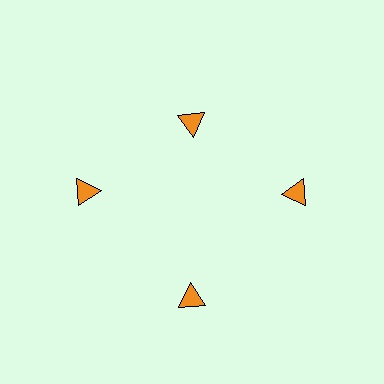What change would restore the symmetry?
The symmetry would be restored by moving it outward, back onto the ring so that all 4 triangles sit at equal angles and equal distance from the center.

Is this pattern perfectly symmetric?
No. The 4 orange triangles are arranged in a ring, but one element near the 12 o'clock position is pulled inward toward the center, breaking the 4-fold rotational symmetry.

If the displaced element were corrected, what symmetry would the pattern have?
It would have 4-fold rotational symmetry — the pattern would map onto itself every 90 degrees.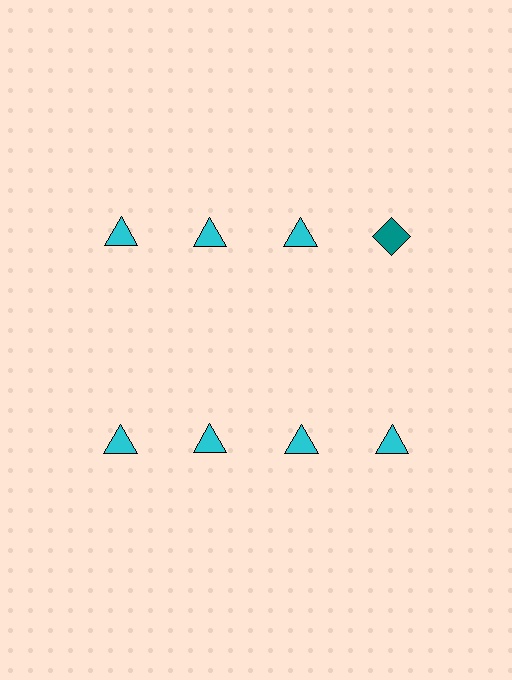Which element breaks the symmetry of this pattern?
The teal diamond in the top row, second from right column breaks the symmetry. All other shapes are cyan triangles.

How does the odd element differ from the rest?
It differs in both color (teal instead of cyan) and shape (diamond instead of triangle).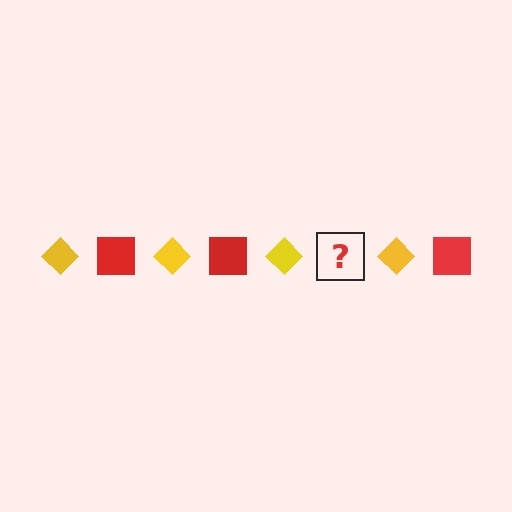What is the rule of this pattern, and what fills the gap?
The rule is that the pattern alternates between yellow diamond and red square. The gap should be filled with a red square.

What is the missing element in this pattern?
The missing element is a red square.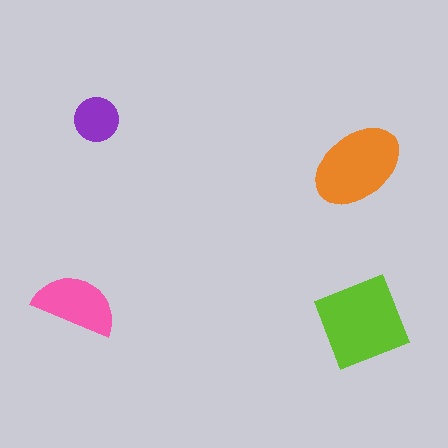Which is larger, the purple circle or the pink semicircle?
The pink semicircle.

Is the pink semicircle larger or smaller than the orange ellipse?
Smaller.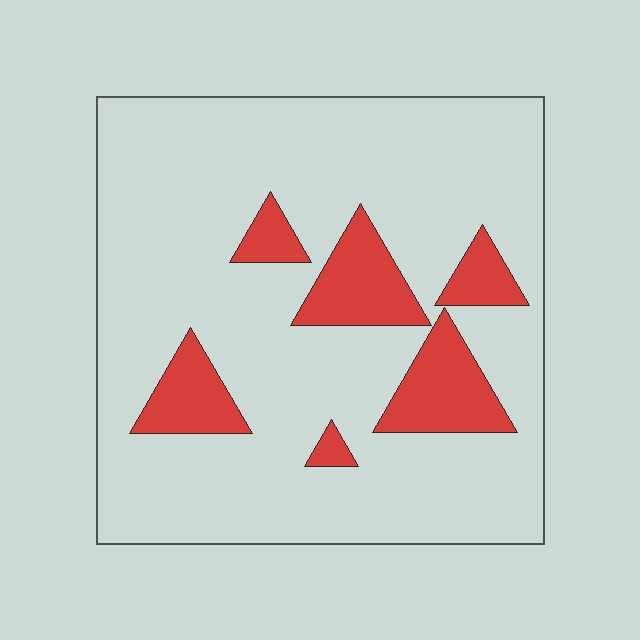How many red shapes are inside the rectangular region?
6.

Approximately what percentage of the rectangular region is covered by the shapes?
Approximately 15%.